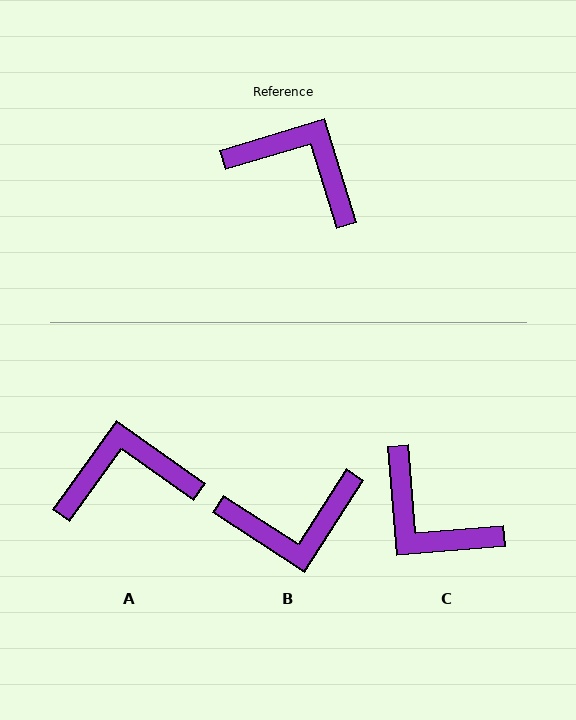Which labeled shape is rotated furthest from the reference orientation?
C, about 168 degrees away.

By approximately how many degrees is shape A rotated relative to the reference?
Approximately 37 degrees counter-clockwise.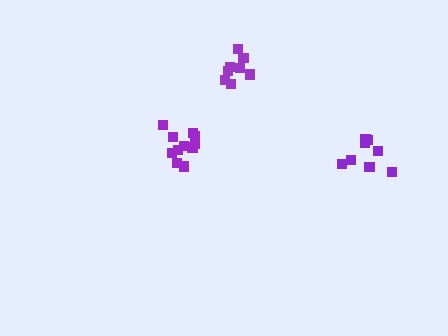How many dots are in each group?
Group 1: 8 dots, Group 2: 11 dots, Group 3: 8 dots (27 total).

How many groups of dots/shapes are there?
There are 3 groups.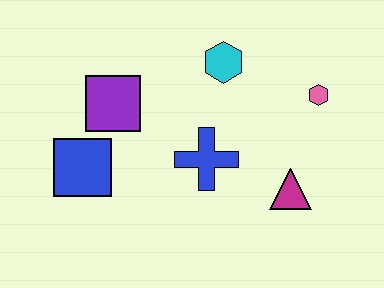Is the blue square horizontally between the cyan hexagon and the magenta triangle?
No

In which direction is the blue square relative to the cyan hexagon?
The blue square is to the left of the cyan hexagon.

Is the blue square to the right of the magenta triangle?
No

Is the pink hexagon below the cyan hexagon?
Yes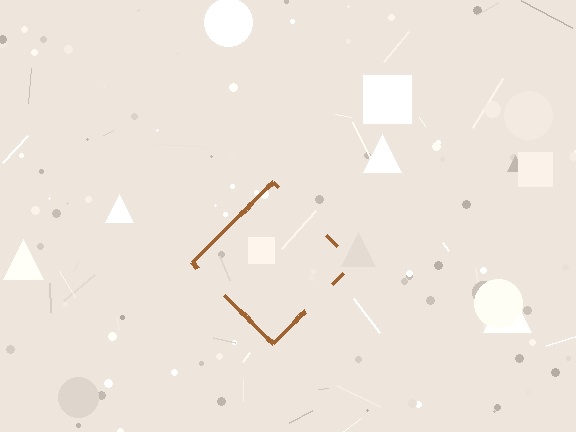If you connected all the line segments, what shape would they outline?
They would outline a diamond.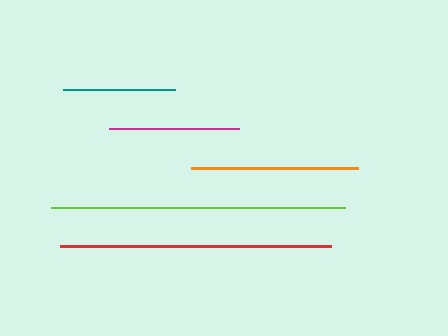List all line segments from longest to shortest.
From longest to shortest: lime, red, orange, magenta, teal.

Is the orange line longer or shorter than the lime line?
The lime line is longer than the orange line.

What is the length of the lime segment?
The lime segment is approximately 294 pixels long.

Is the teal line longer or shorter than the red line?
The red line is longer than the teal line.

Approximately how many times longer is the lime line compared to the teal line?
The lime line is approximately 2.6 times the length of the teal line.